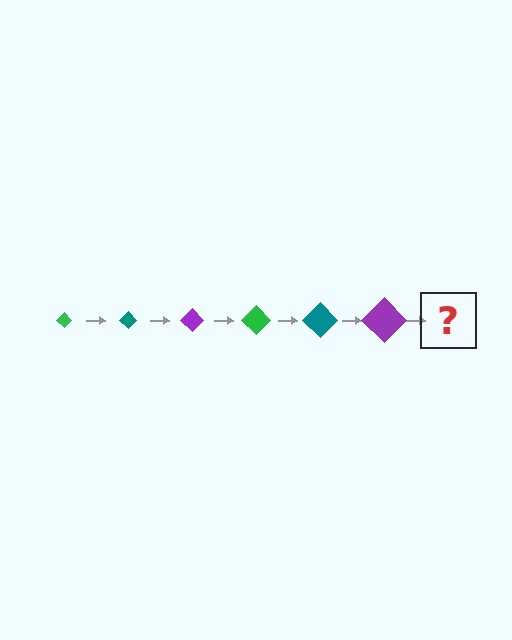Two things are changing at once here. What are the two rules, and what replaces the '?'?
The two rules are that the diamond grows larger each step and the color cycles through green, teal, and purple. The '?' should be a green diamond, larger than the previous one.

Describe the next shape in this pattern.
It should be a green diamond, larger than the previous one.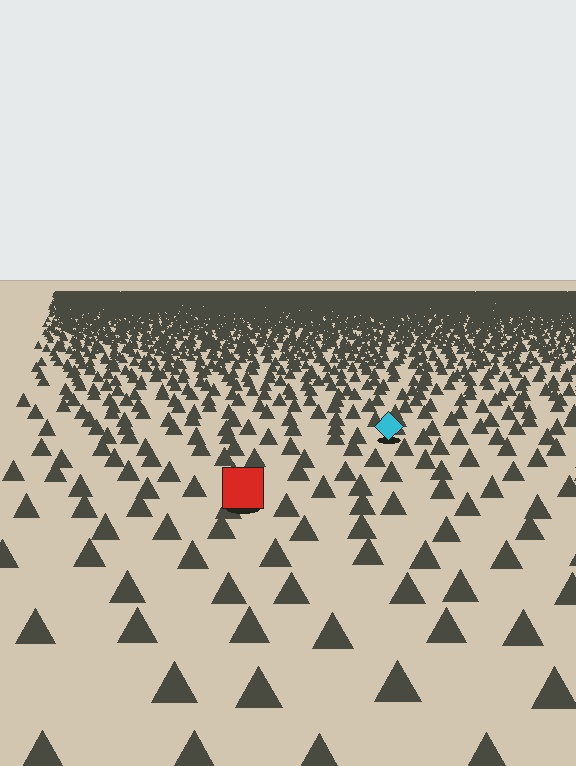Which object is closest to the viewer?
The red square is closest. The texture marks near it are larger and more spread out.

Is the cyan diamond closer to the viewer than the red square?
No. The red square is closer — you can tell from the texture gradient: the ground texture is coarser near it.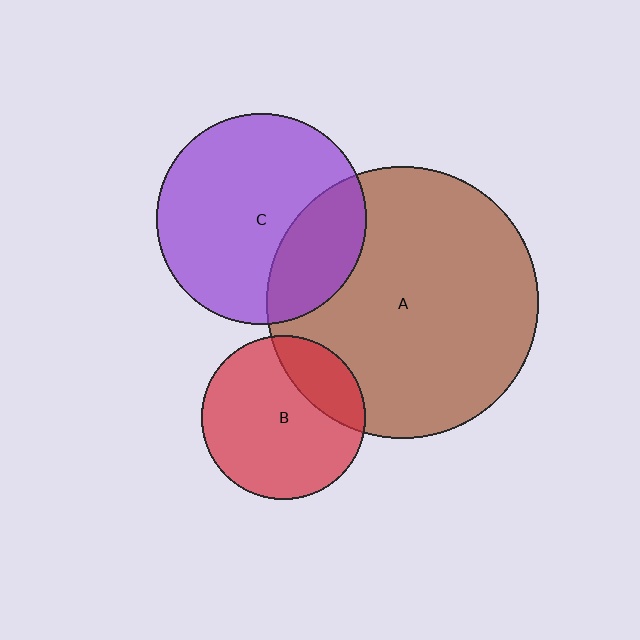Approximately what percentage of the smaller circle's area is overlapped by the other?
Approximately 25%.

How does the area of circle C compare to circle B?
Approximately 1.6 times.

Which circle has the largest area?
Circle A (brown).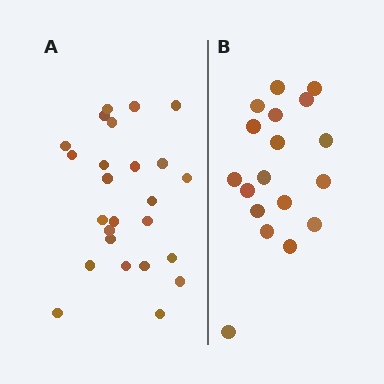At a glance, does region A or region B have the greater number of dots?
Region A (the left region) has more dots.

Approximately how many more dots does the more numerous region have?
Region A has roughly 8 or so more dots than region B.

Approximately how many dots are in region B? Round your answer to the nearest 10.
About 20 dots. (The exact count is 18, which rounds to 20.)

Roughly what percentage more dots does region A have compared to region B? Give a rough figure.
About 40% more.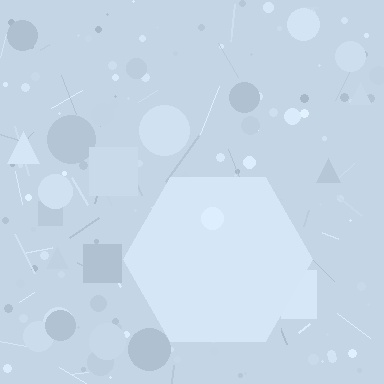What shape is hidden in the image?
A hexagon is hidden in the image.